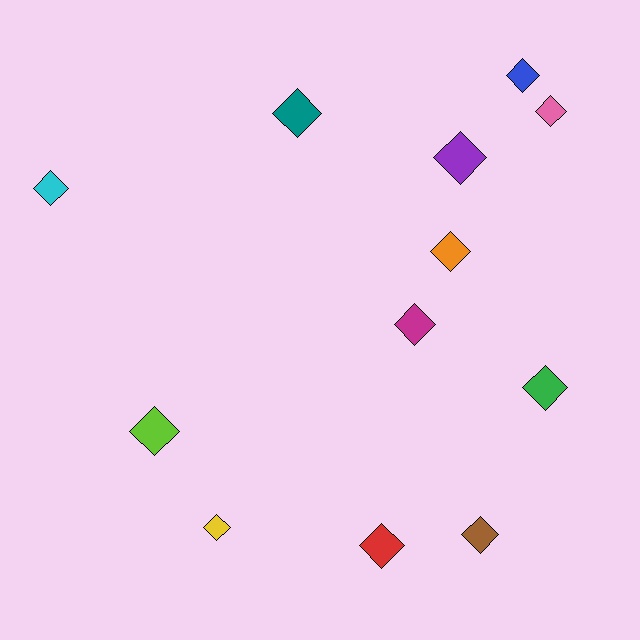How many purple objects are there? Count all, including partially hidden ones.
There is 1 purple object.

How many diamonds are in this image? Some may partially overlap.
There are 12 diamonds.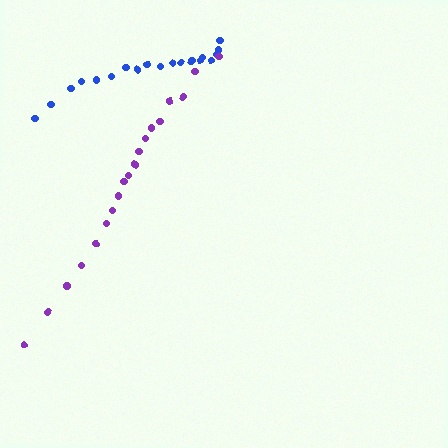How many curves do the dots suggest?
There are 2 distinct paths.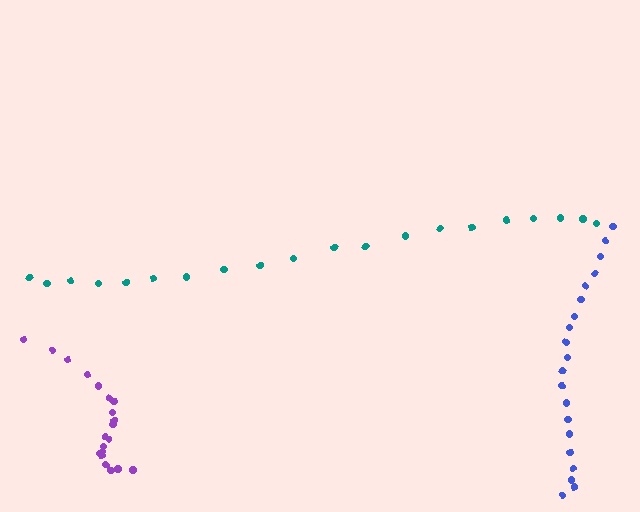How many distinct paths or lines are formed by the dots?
There are 3 distinct paths.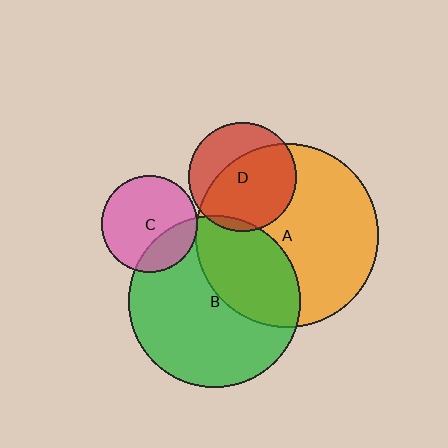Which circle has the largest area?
Circle A (orange).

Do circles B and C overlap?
Yes.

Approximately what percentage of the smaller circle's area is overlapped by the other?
Approximately 25%.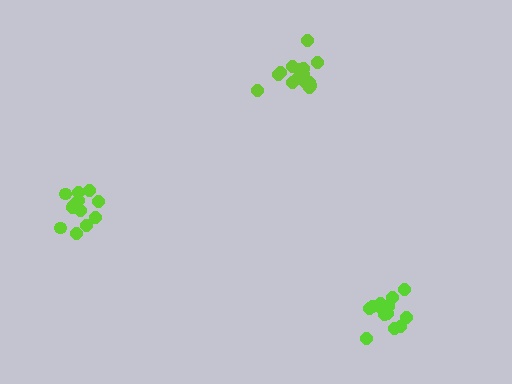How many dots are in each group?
Group 1: 15 dots, Group 2: 15 dots, Group 3: 12 dots (42 total).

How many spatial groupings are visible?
There are 3 spatial groupings.